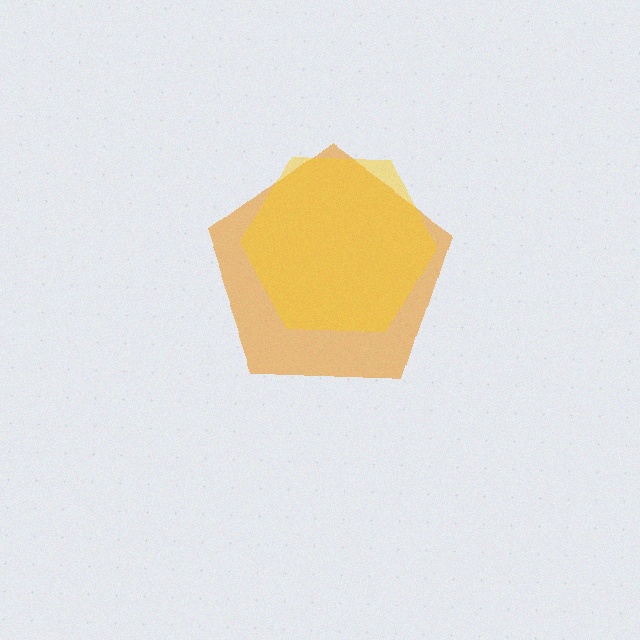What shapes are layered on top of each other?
The layered shapes are: an orange pentagon, a yellow hexagon.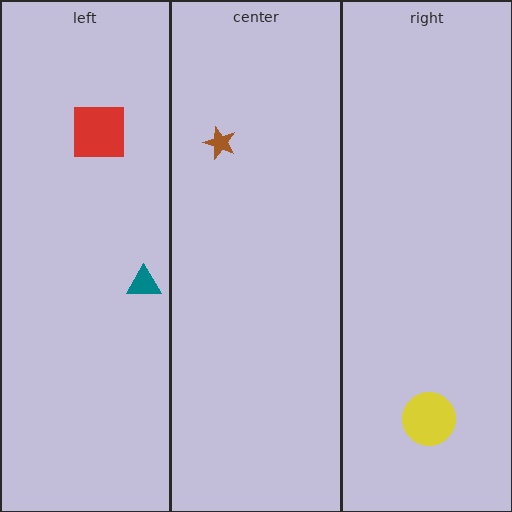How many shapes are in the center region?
1.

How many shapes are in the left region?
2.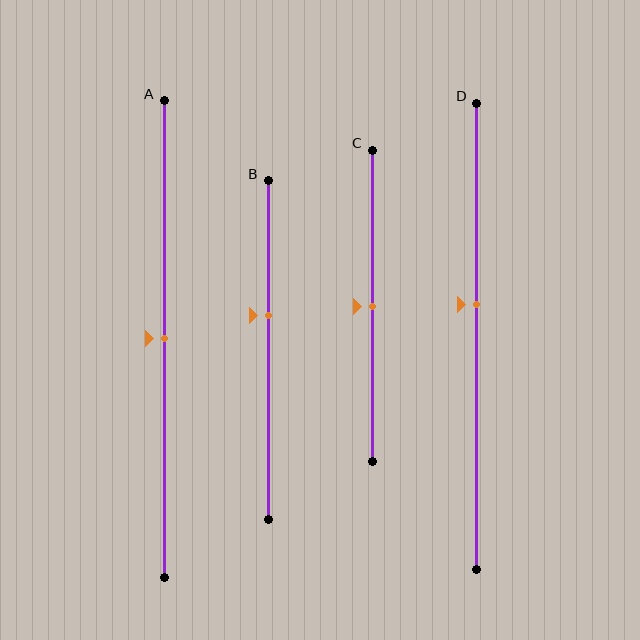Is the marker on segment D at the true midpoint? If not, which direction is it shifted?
No, the marker on segment D is shifted upward by about 7% of the segment length.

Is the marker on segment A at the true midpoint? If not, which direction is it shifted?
Yes, the marker on segment A is at the true midpoint.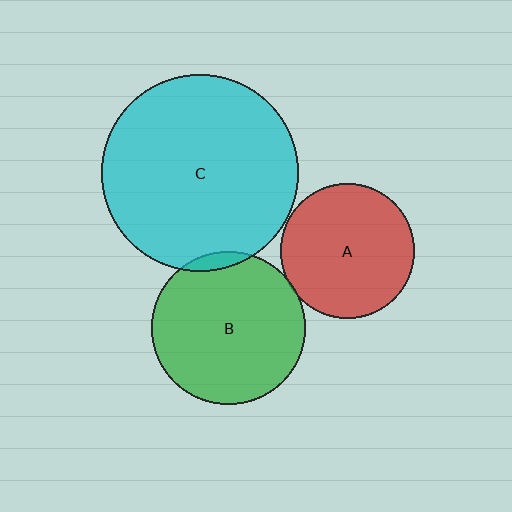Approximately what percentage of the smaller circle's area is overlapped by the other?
Approximately 5%.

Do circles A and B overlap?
Yes.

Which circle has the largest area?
Circle C (cyan).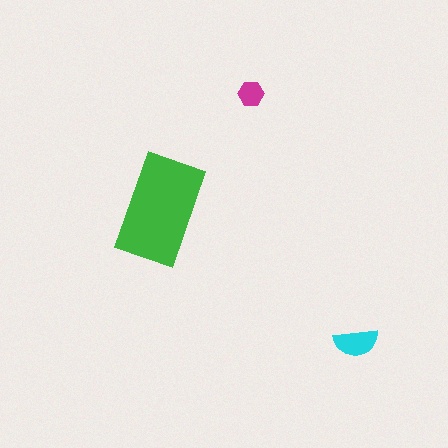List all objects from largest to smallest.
The green rectangle, the cyan semicircle, the magenta hexagon.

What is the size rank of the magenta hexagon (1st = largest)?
3rd.